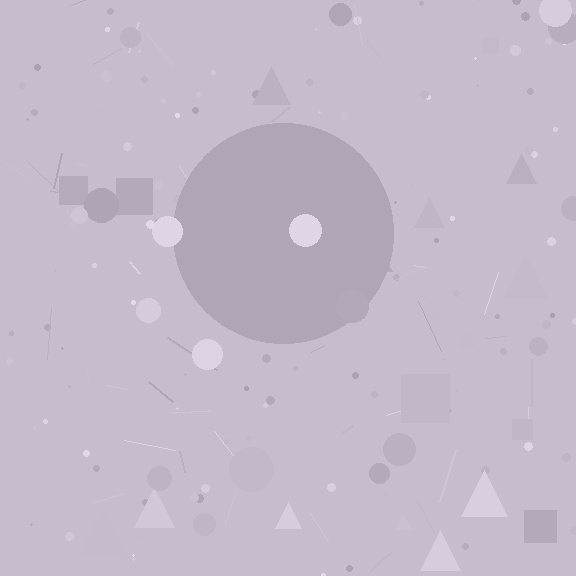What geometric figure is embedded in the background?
A circle is embedded in the background.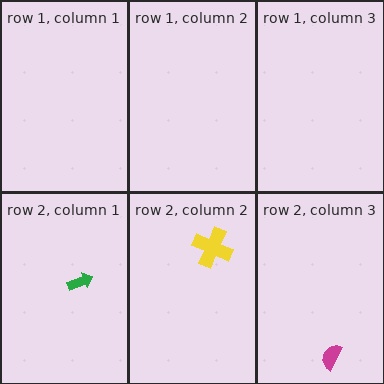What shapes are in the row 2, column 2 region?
The yellow cross.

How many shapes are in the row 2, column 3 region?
1.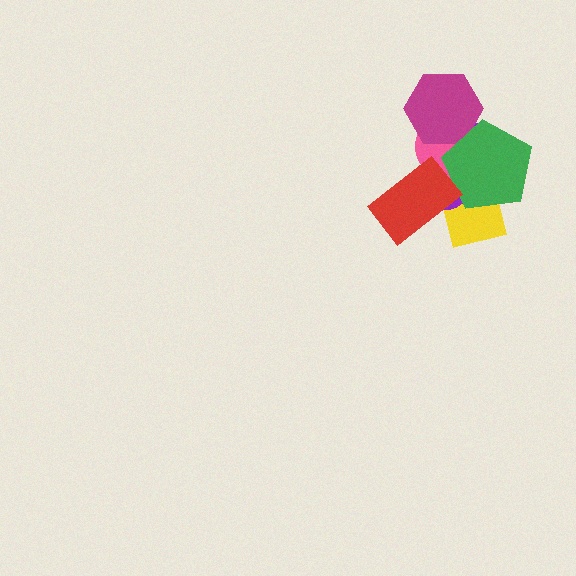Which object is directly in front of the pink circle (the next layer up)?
The magenta hexagon is directly in front of the pink circle.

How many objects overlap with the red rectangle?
3 objects overlap with the red rectangle.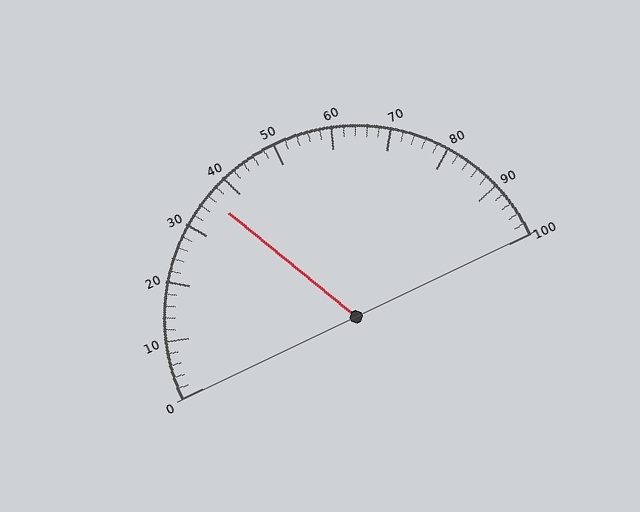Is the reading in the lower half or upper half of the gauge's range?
The reading is in the lower half of the range (0 to 100).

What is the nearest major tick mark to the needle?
The nearest major tick mark is 40.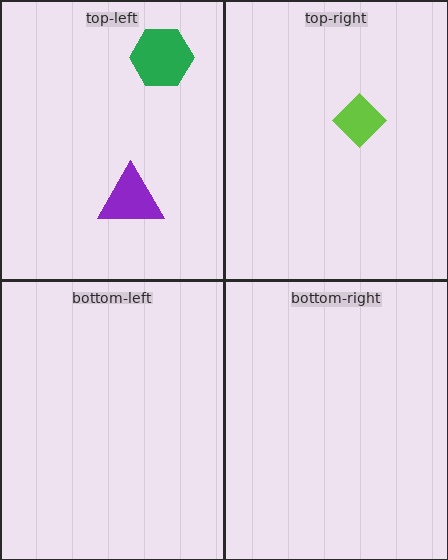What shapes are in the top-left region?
The green hexagon, the purple triangle.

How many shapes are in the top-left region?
2.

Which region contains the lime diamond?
The top-right region.